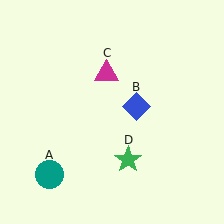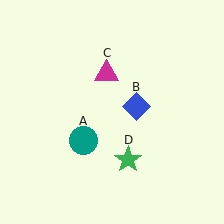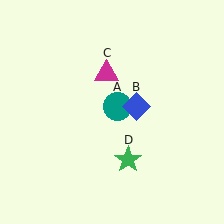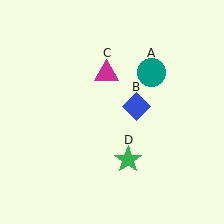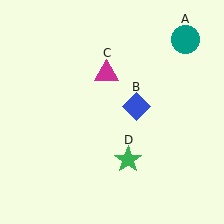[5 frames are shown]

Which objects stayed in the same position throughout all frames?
Blue diamond (object B) and magenta triangle (object C) and green star (object D) remained stationary.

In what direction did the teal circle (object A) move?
The teal circle (object A) moved up and to the right.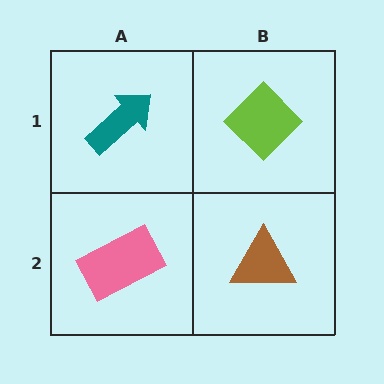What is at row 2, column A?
A pink rectangle.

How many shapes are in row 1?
2 shapes.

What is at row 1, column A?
A teal arrow.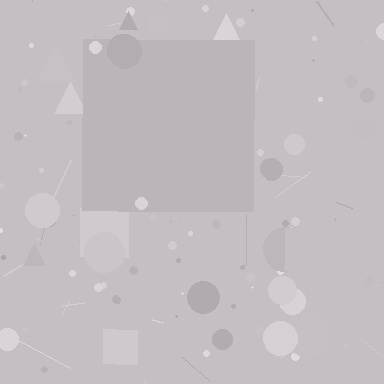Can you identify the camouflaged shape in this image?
The camouflaged shape is a square.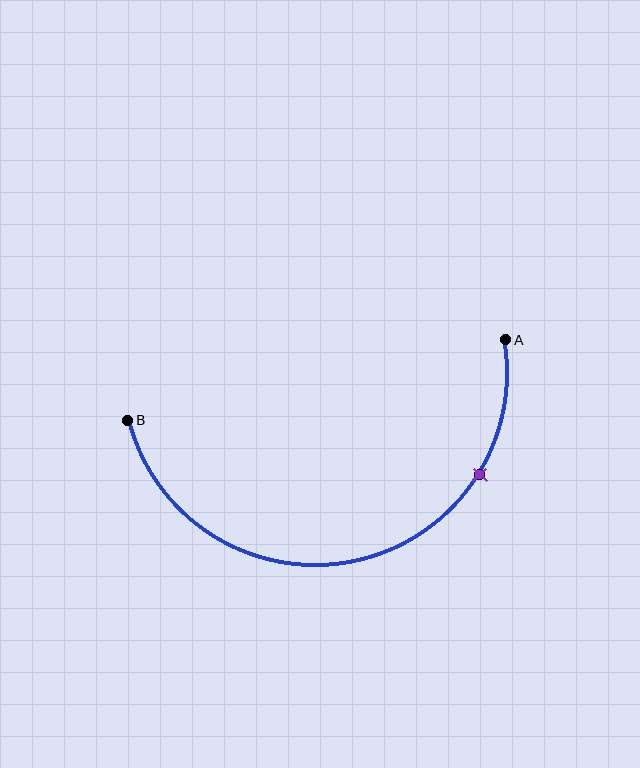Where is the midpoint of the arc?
The arc midpoint is the point on the curve farthest from the straight line joining A and B. It sits below that line.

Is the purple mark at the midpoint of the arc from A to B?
No. The purple mark lies on the arc but is closer to endpoint A. The arc midpoint would be at the point on the curve equidistant along the arc from both A and B.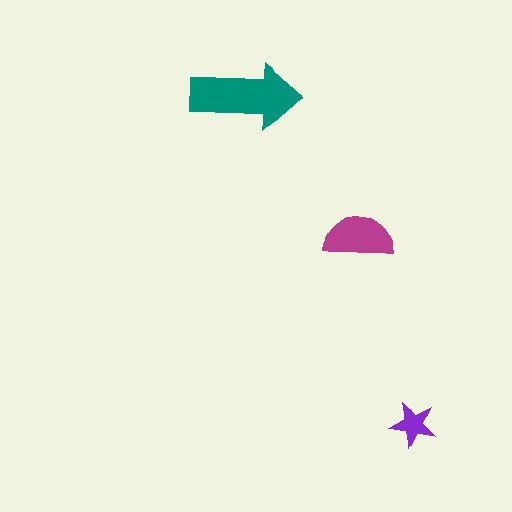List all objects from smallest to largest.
The purple star, the magenta semicircle, the teal arrow.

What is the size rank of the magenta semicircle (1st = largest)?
2nd.